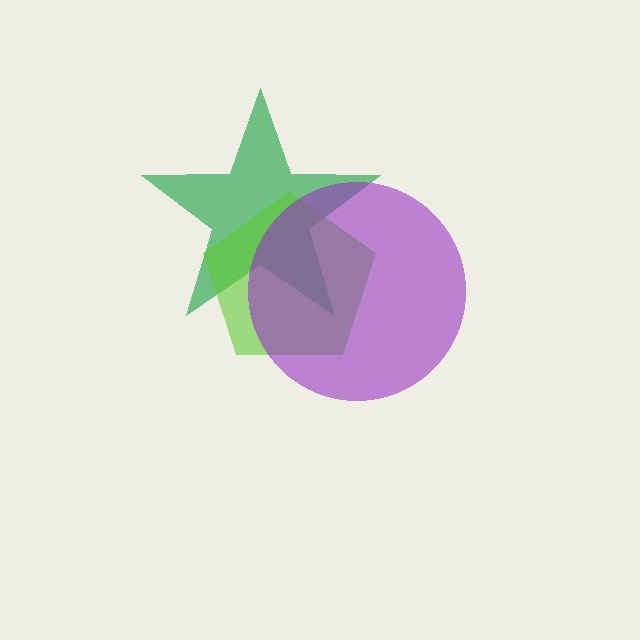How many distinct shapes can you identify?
There are 3 distinct shapes: a green star, a lime pentagon, a purple circle.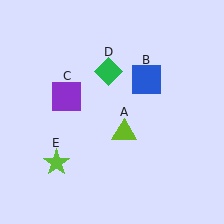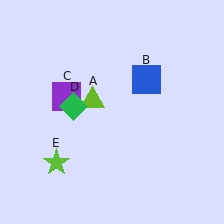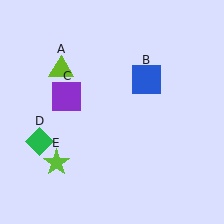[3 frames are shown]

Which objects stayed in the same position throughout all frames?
Blue square (object B) and purple square (object C) and lime star (object E) remained stationary.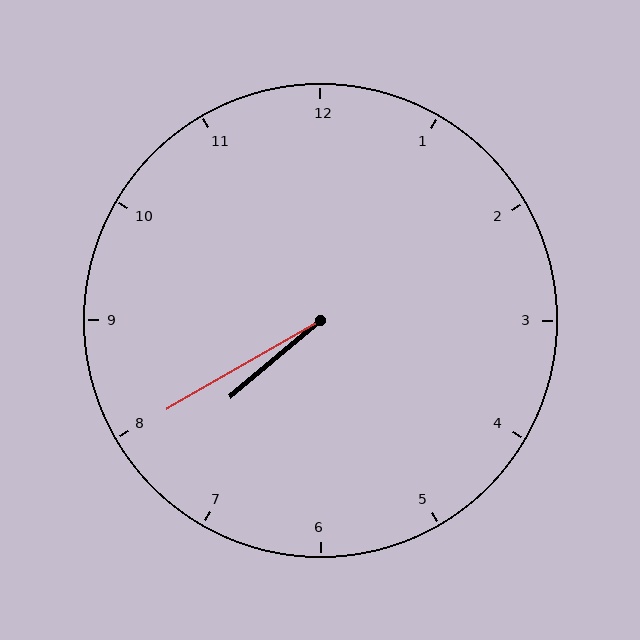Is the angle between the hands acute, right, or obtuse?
It is acute.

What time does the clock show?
7:40.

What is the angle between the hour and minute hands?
Approximately 10 degrees.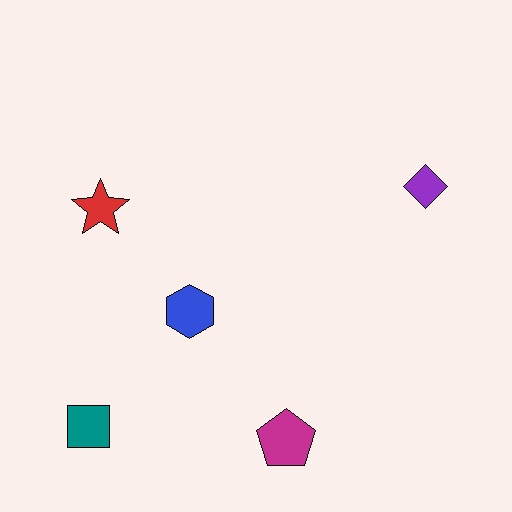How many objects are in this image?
There are 5 objects.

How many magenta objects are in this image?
There is 1 magenta object.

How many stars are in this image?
There is 1 star.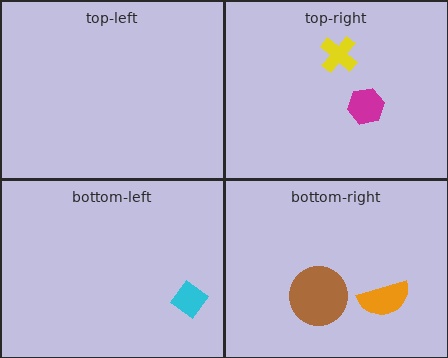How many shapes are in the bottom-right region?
2.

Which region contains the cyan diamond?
The bottom-left region.